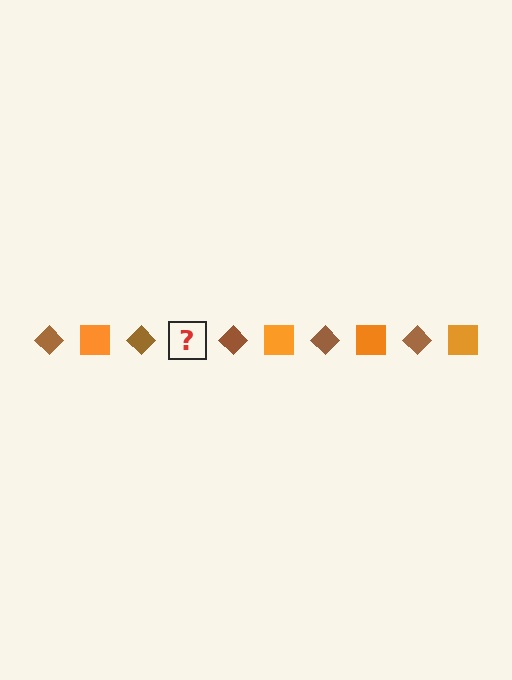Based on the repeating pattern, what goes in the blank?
The blank should be an orange square.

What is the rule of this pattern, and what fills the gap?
The rule is that the pattern alternates between brown diamond and orange square. The gap should be filled with an orange square.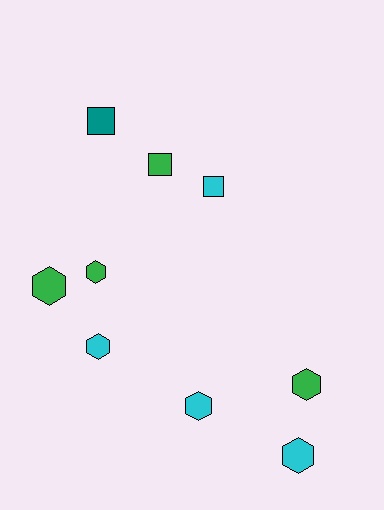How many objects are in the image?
There are 9 objects.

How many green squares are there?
There is 1 green square.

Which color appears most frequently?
Green, with 4 objects.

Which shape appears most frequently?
Hexagon, with 6 objects.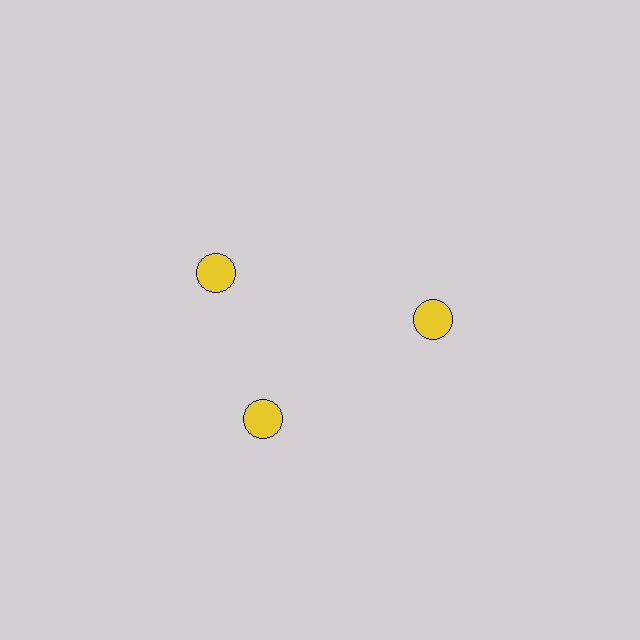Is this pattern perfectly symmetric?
No. The 3 yellow circles are arranged in a ring, but one element near the 11 o'clock position is rotated out of alignment along the ring, breaking the 3-fold rotational symmetry.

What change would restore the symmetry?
The symmetry would be restored by rotating it back into even spacing with its neighbors so that all 3 circles sit at equal angles and equal distance from the center.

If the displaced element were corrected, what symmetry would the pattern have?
It would have 3-fold rotational symmetry — the pattern would map onto itself every 120 degrees.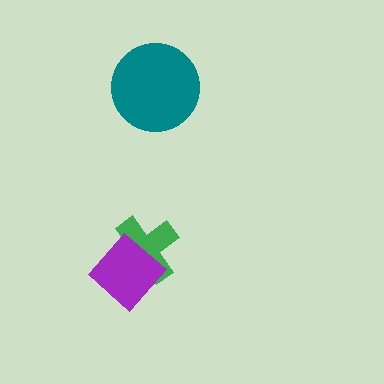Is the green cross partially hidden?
Yes, it is partially covered by another shape.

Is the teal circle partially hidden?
No, no other shape covers it.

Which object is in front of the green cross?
The purple diamond is in front of the green cross.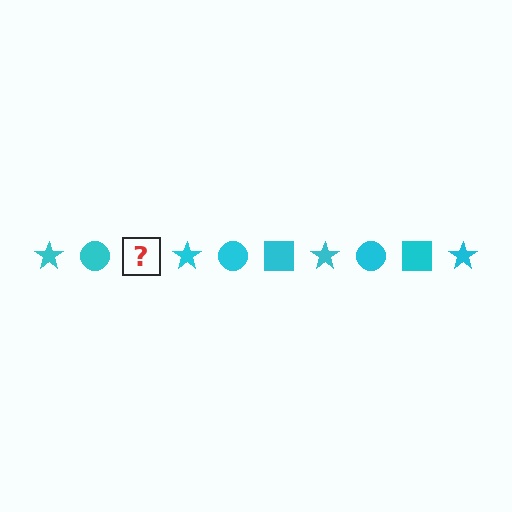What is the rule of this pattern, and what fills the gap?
The rule is that the pattern cycles through star, circle, square shapes in cyan. The gap should be filled with a cyan square.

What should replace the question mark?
The question mark should be replaced with a cyan square.